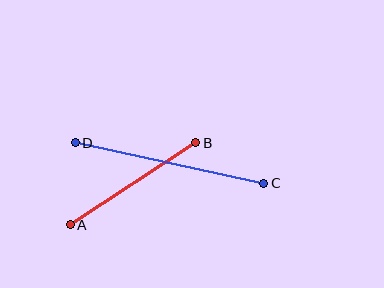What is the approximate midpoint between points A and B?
The midpoint is at approximately (133, 184) pixels.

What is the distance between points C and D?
The distance is approximately 193 pixels.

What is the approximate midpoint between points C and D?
The midpoint is at approximately (170, 163) pixels.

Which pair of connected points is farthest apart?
Points C and D are farthest apart.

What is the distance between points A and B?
The distance is approximately 150 pixels.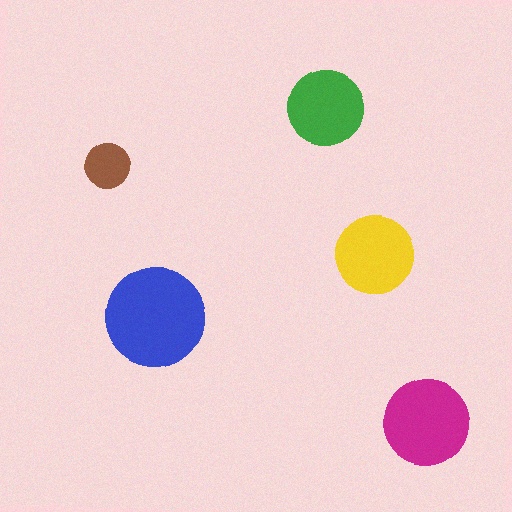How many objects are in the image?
There are 5 objects in the image.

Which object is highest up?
The green circle is topmost.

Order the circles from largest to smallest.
the blue one, the magenta one, the yellow one, the green one, the brown one.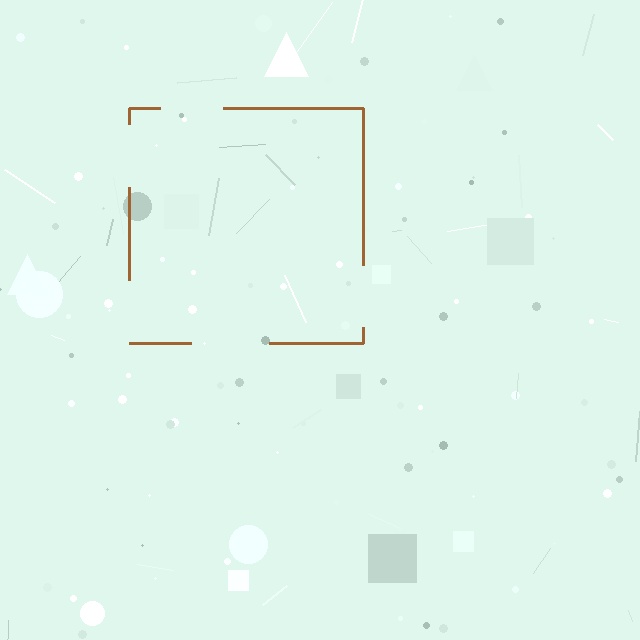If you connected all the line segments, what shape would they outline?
They would outline a square.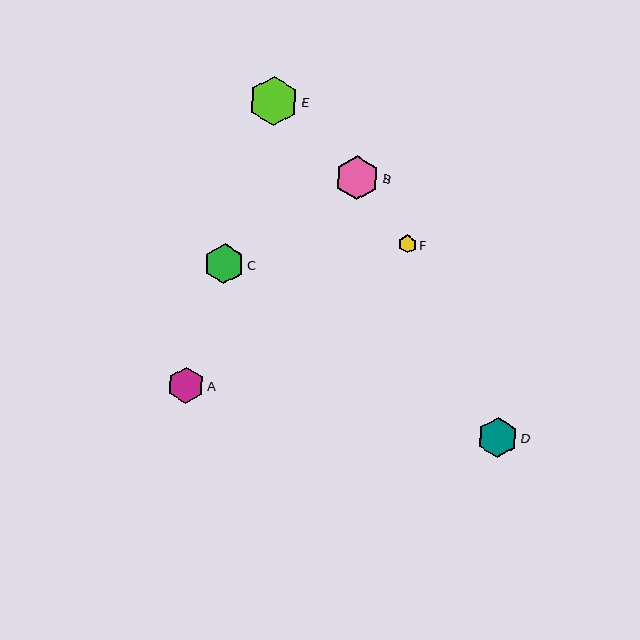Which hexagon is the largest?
Hexagon E is the largest with a size of approximately 50 pixels.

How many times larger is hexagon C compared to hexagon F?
Hexagon C is approximately 2.2 times the size of hexagon F.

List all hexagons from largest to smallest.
From largest to smallest: E, B, C, D, A, F.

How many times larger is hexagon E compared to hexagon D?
Hexagon E is approximately 1.3 times the size of hexagon D.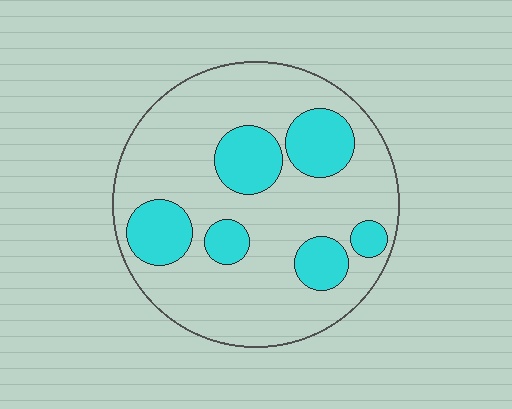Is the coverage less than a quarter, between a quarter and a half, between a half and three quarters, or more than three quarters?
Between a quarter and a half.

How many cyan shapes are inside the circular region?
6.